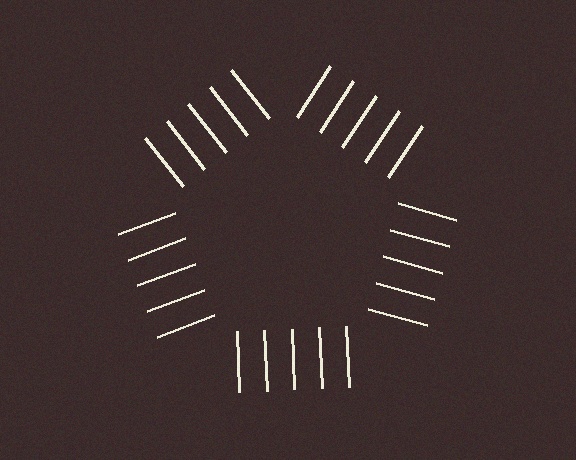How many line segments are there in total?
25 — 5 along each of the 5 edges.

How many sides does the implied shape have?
5 sides — the line-ends trace a pentagon.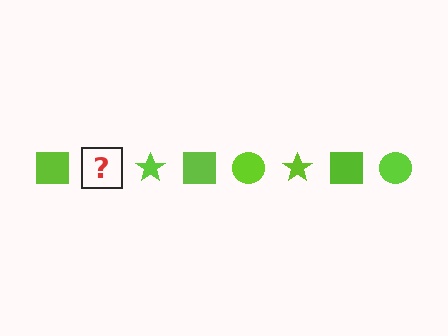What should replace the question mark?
The question mark should be replaced with a lime circle.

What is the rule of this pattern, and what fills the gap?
The rule is that the pattern cycles through square, circle, star shapes in lime. The gap should be filled with a lime circle.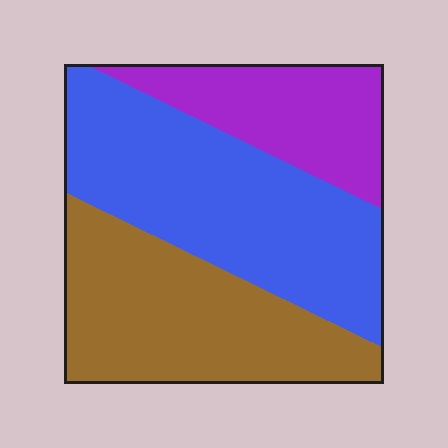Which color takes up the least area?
Purple, at roughly 20%.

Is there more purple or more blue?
Blue.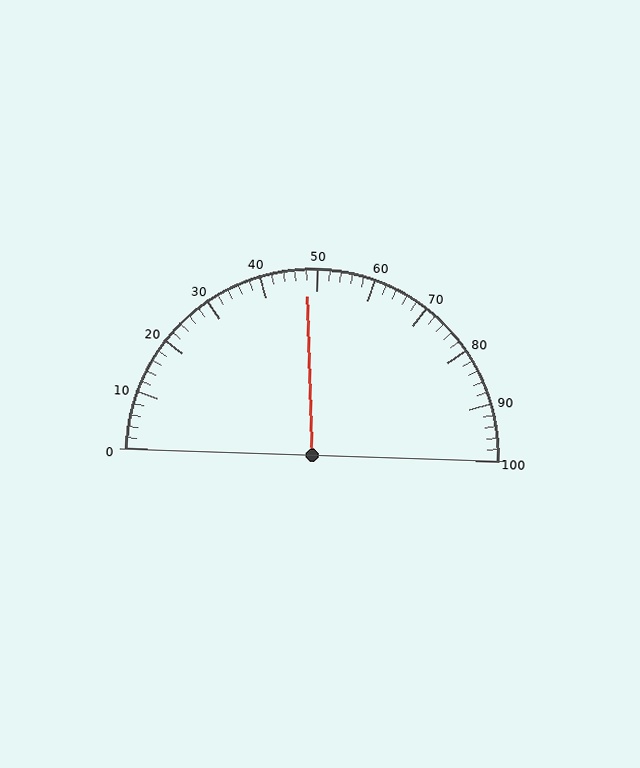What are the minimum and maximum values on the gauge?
The gauge ranges from 0 to 100.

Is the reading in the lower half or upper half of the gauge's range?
The reading is in the lower half of the range (0 to 100).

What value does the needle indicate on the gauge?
The needle indicates approximately 48.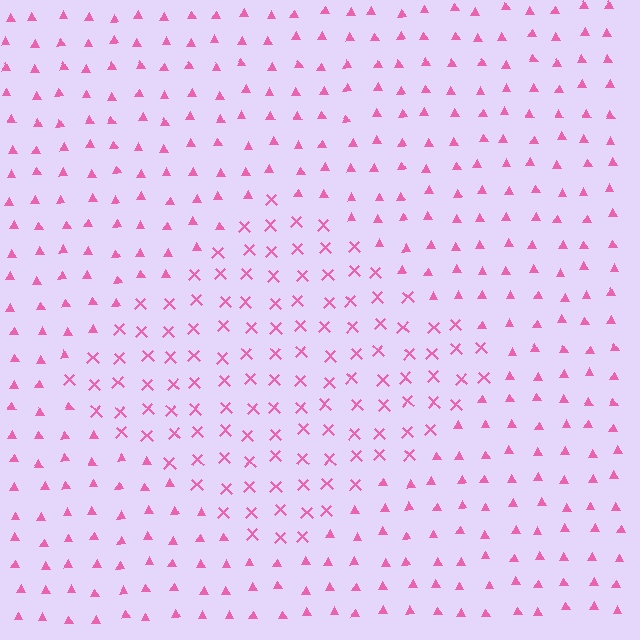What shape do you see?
I see a diamond.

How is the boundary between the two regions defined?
The boundary is defined by a change in element shape: X marks inside vs. triangles outside. All elements share the same color and spacing.